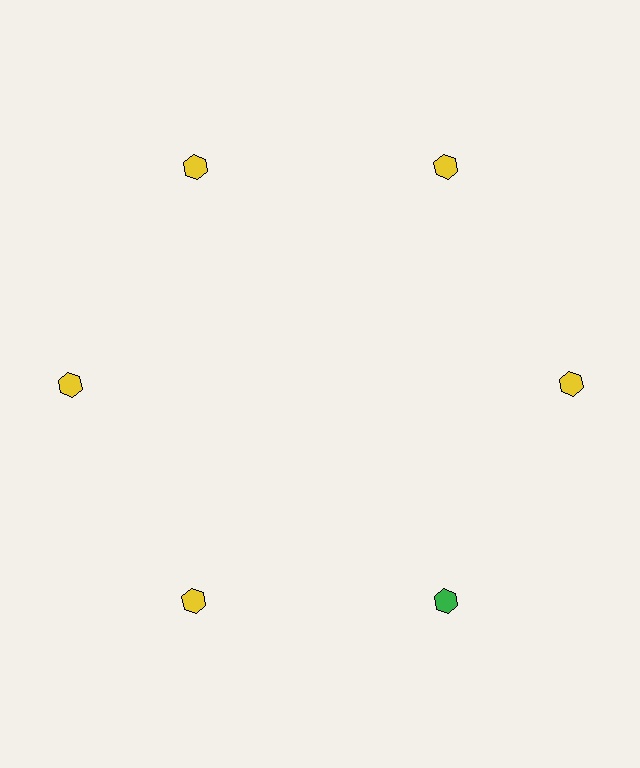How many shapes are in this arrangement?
There are 6 shapes arranged in a ring pattern.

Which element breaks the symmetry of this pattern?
The green hexagon at roughly the 5 o'clock position breaks the symmetry. All other shapes are yellow hexagons.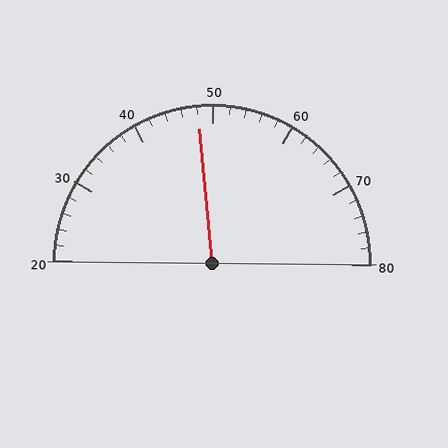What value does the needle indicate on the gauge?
The needle indicates approximately 48.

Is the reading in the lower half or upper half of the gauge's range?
The reading is in the lower half of the range (20 to 80).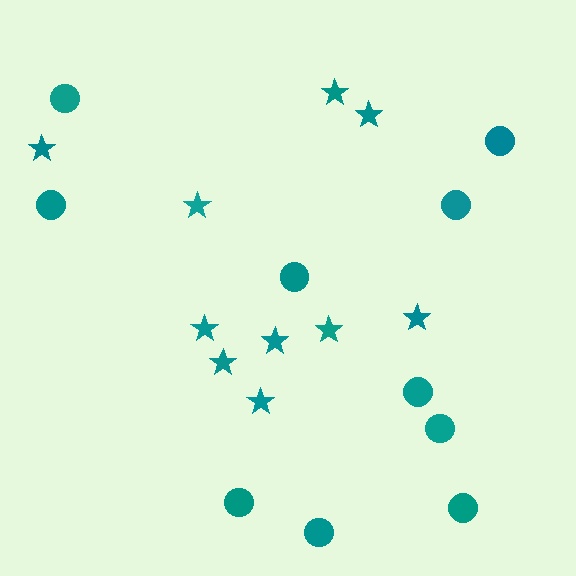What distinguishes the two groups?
There are 2 groups: one group of stars (10) and one group of circles (10).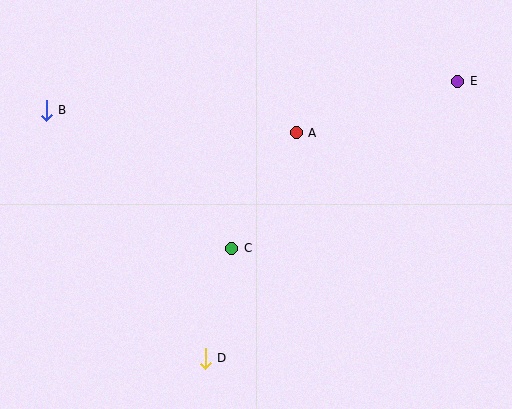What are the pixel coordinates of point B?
Point B is at (46, 110).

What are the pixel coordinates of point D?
Point D is at (205, 358).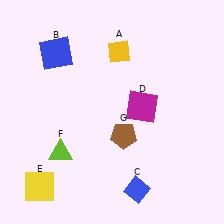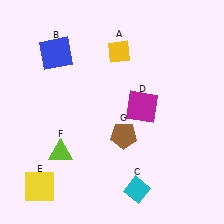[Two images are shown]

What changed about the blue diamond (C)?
In Image 1, C is blue. In Image 2, it changed to cyan.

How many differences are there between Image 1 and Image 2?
There is 1 difference between the two images.